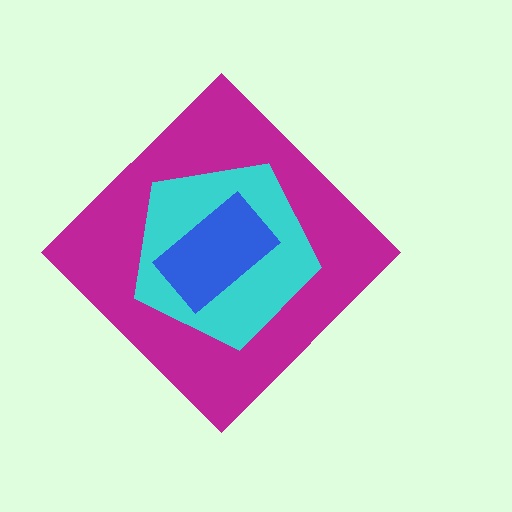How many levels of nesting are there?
3.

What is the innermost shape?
The blue rectangle.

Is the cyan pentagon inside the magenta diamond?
Yes.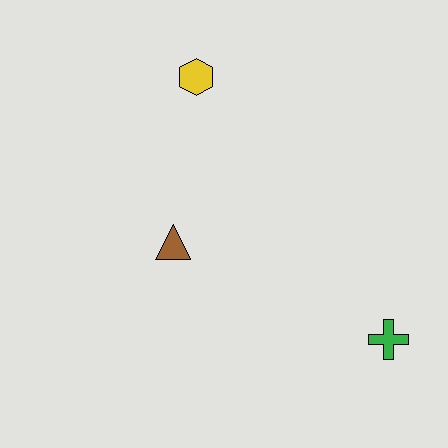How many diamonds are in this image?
There are no diamonds.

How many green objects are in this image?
There is 1 green object.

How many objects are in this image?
There are 3 objects.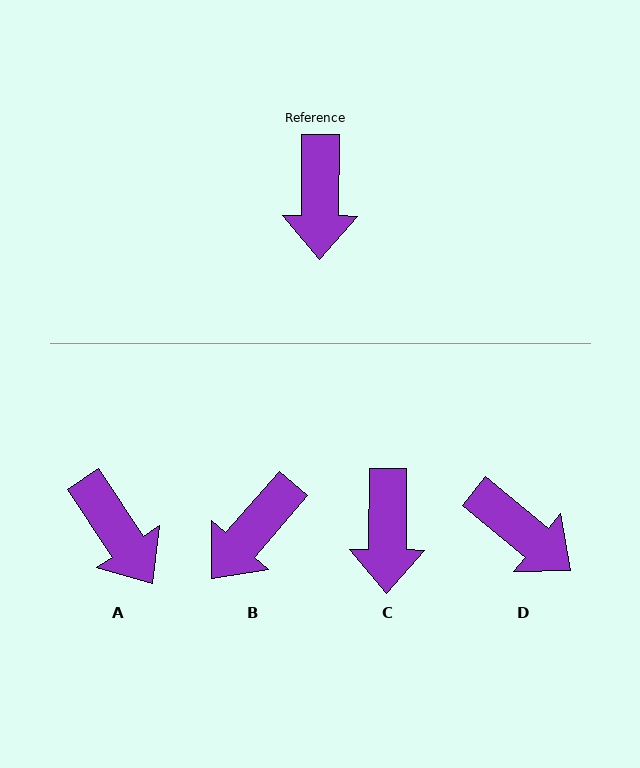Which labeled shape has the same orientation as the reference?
C.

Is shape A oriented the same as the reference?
No, it is off by about 34 degrees.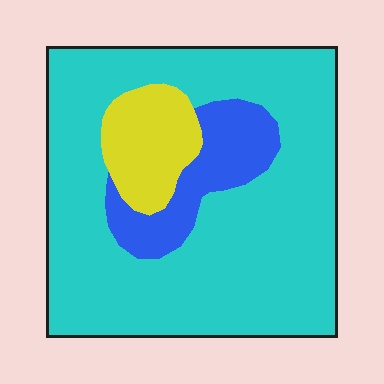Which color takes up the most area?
Cyan, at roughly 75%.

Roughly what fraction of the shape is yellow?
Yellow covers 11% of the shape.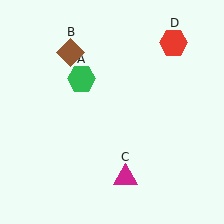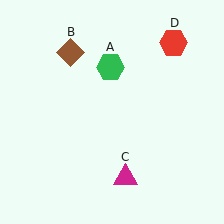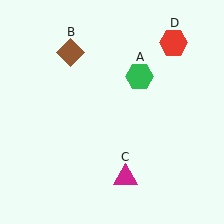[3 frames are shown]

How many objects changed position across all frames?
1 object changed position: green hexagon (object A).